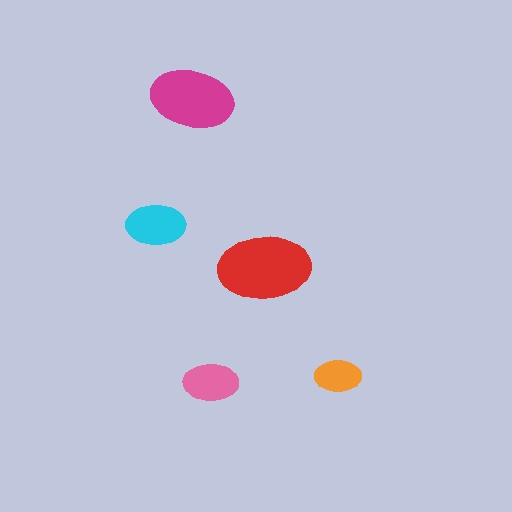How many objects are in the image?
There are 5 objects in the image.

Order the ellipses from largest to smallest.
the red one, the magenta one, the cyan one, the pink one, the orange one.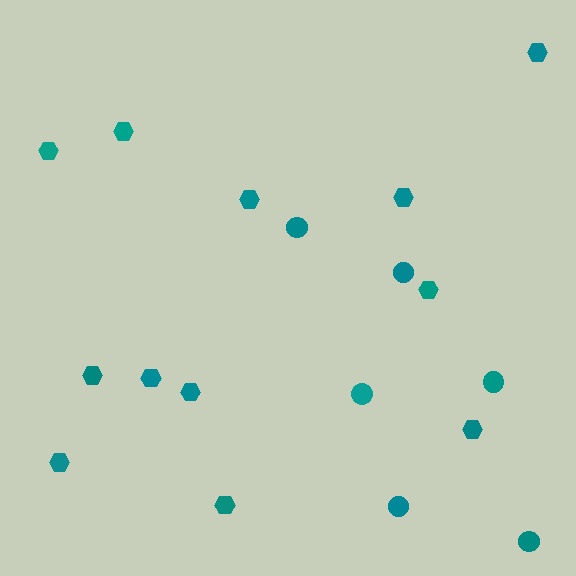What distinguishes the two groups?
There are 2 groups: one group of circles (6) and one group of hexagons (12).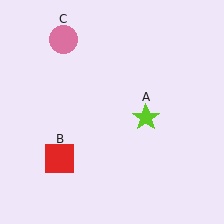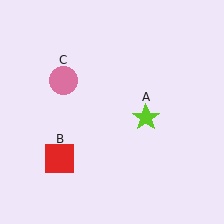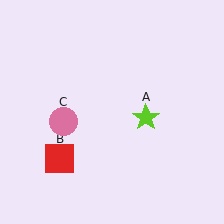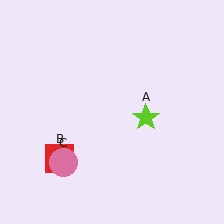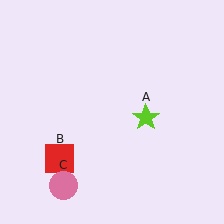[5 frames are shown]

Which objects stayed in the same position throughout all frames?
Lime star (object A) and red square (object B) remained stationary.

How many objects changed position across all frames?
1 object changed position: pink circle (object C).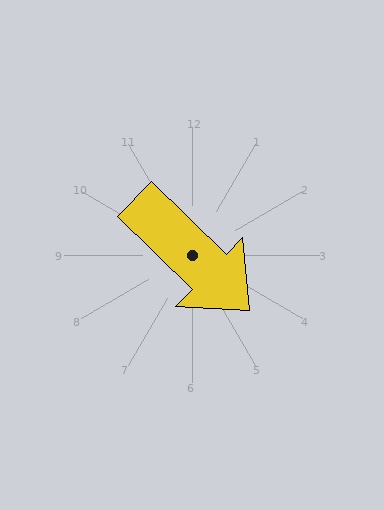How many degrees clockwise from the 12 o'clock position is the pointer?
Approximately 134 degrees.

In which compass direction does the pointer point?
Southeast.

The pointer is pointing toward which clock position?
Roughly 4 o'clock.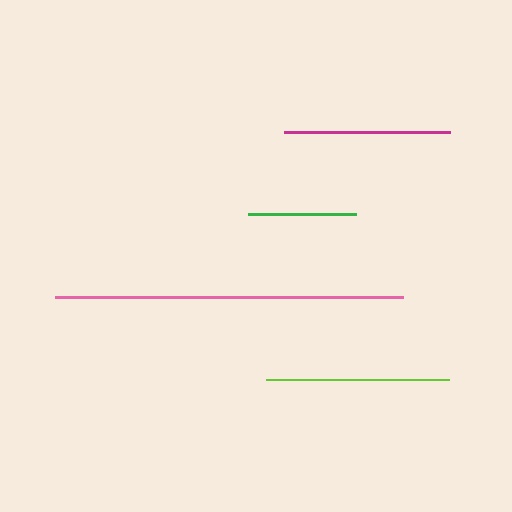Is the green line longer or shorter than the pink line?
The pink line is longer than the green line.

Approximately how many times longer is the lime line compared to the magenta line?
The lime line is approximately 1.1 times the length of the magenta line.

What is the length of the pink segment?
The pink segment is approximately 348 pixels long.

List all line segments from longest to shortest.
From longest to shortest: pink, lime, magenta, green.